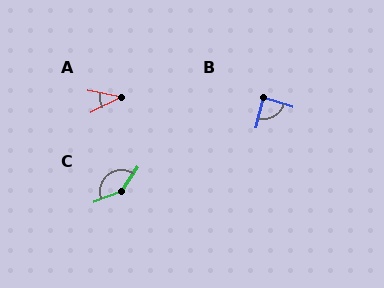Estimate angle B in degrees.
Approximately 86 degrees.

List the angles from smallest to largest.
A (38°), B (86°), C (144°).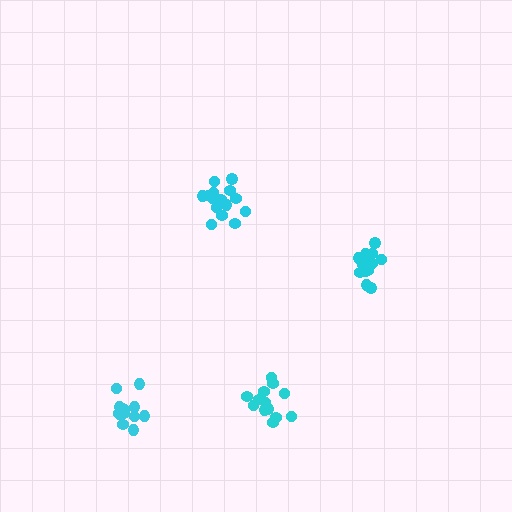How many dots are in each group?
Group 1: 15 dots, Group 2: 13 dots, Group 3: 14 dots, Group 4: 14 dots (56 total).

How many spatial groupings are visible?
There are 4 spatial groupings.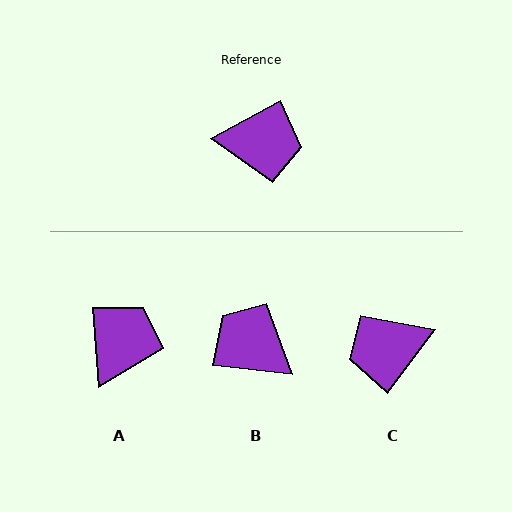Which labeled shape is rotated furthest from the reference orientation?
C, about 155 degrees away.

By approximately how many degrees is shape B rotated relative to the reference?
Approximately 145 degrees counter-clockwise.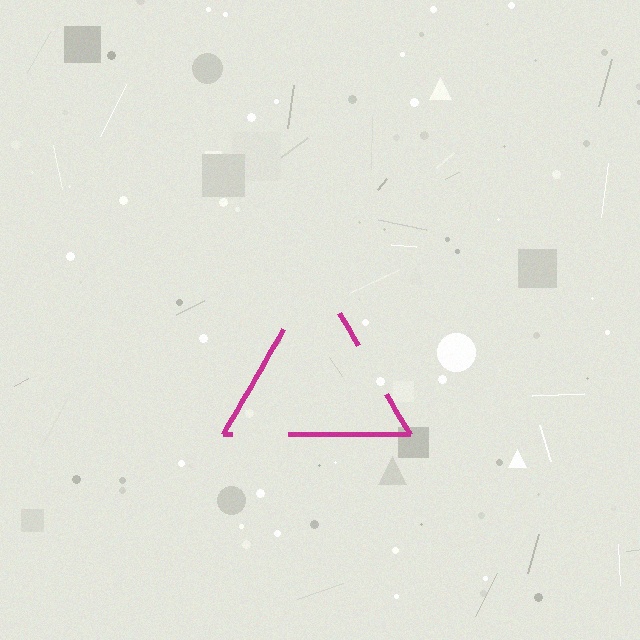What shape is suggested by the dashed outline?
The dashed outline suggests a triangle.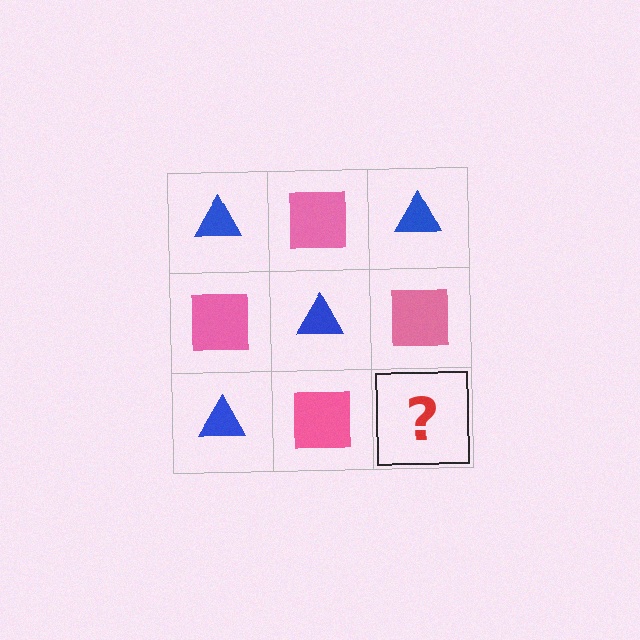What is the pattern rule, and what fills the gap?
The rule is that it alternates blue triangle and pink square in a checkerboard pattern. The gap should be filled with a blue triangle.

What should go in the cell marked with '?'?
The missing cell should contain a blue triangle.